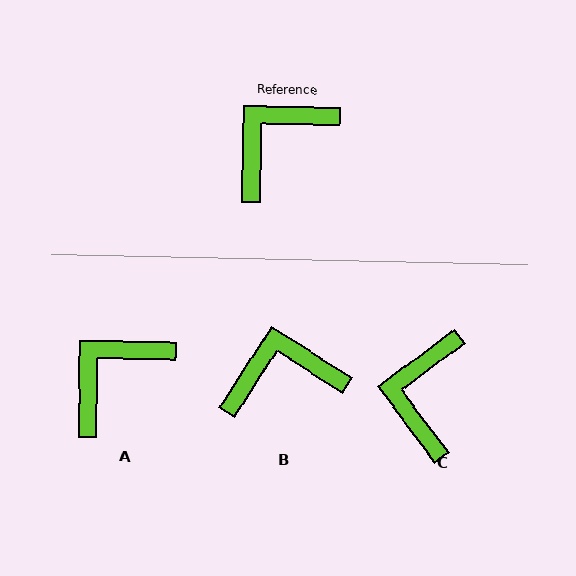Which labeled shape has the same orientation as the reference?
A.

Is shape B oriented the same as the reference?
No, it is off by about 32 degrees.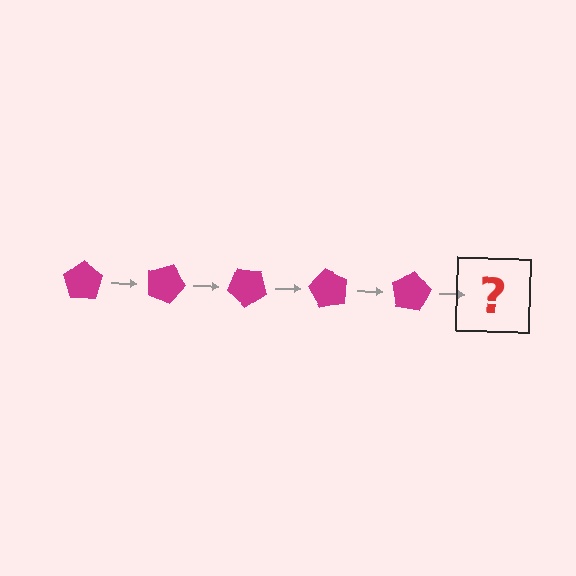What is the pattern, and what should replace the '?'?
The pattern is that the pentagon rotates 20 degrees each step. The '?' should be a magenta pentagon rotated 100 degrees.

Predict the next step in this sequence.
The next step is a magenta pentagon rotated 100 degrees.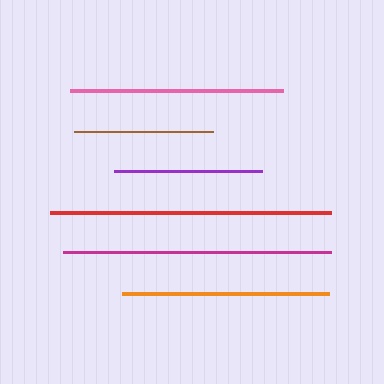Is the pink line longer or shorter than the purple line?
The pink line is longer than the purple line.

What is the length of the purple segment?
The purple segment is approximately 147 pixels long.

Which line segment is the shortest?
The brown line is the shortest at approximately 139 pixels.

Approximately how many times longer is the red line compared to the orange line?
The red line is approximately 1.4 times the length of the orange line.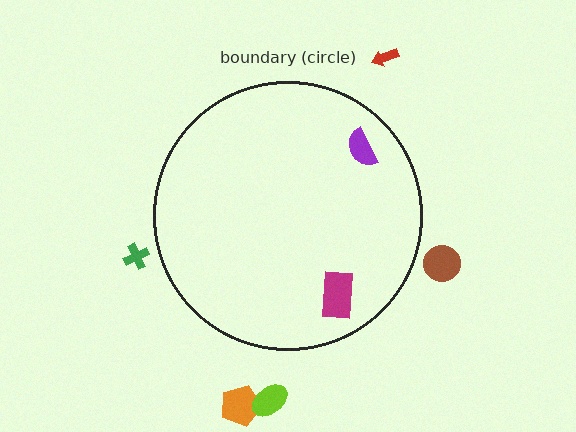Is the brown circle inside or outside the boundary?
Outside.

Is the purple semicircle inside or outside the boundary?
Inside.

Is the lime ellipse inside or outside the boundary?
Outside.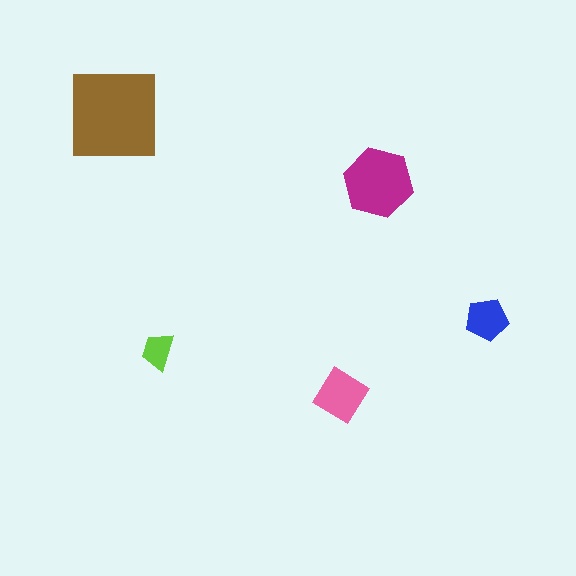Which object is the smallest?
The lime trapezoid.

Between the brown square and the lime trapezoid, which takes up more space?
The brown square.